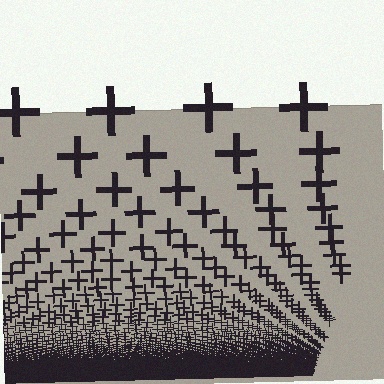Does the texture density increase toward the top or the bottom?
Density increases toward the bottom.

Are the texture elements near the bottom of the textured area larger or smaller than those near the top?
Smaller. The gradient is inverted — elements near the bottom are smaller and denser.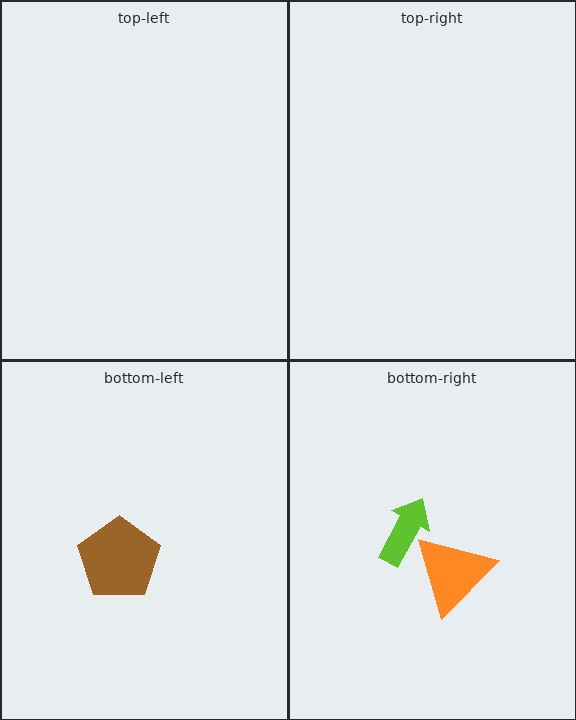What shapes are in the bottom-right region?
The orange triangle, the lime arrow.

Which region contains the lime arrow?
The bottom-right region.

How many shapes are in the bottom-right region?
2.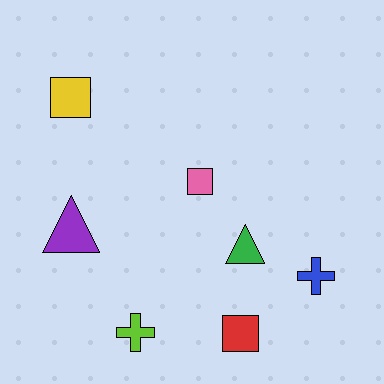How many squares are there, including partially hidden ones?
There are 3 squares.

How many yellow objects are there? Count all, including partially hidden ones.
There is 1 yellow object.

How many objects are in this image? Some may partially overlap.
There are 7 objects.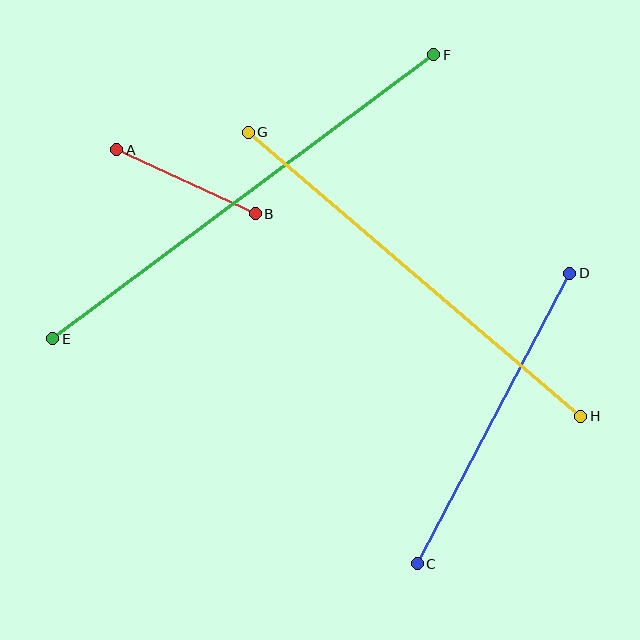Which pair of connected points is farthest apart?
Points E and F are farthest apart.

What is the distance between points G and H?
The distance is approximately 437 pixels.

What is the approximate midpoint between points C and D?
The midpoint is at approximately (493, 418) pixels.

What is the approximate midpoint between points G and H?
The midpoint is at approximately (414, 274) pixels.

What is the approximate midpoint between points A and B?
The midpoint is at approximately (186, 182) pixels.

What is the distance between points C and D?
The distance is approximately 328 pixels.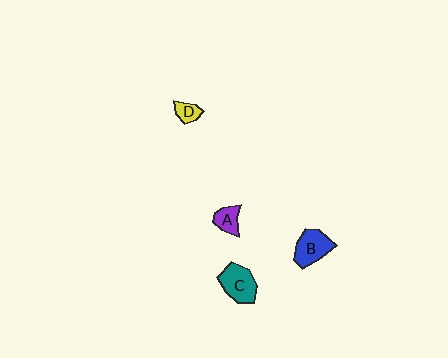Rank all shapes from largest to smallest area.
From largest to smallest: C (teal), B (blue), A (purple), D (yellow).